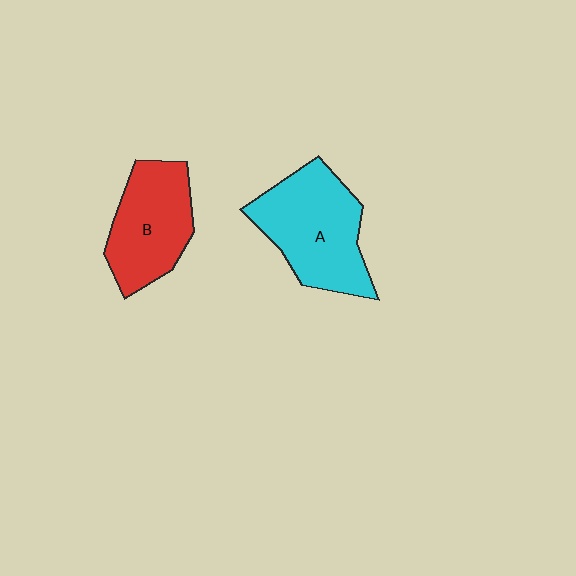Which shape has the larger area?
Shape A (cyan).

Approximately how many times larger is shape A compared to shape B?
Approximately 1.2 times.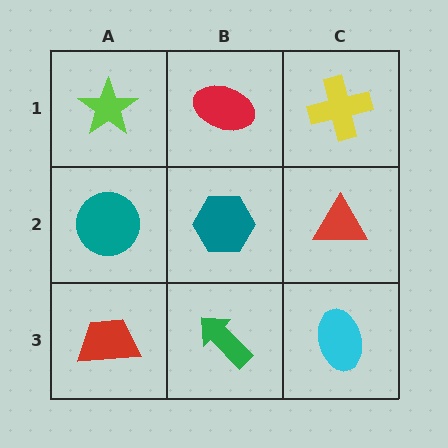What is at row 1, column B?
A red ellipse.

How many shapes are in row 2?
3 shapes.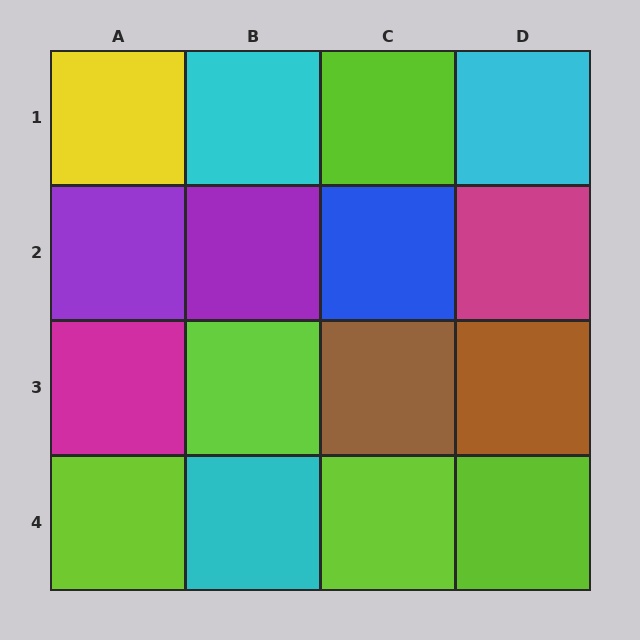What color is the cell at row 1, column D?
Cyan.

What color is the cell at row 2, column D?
Magenta.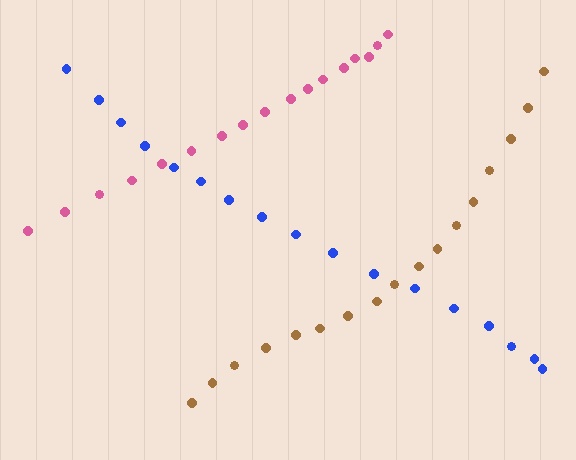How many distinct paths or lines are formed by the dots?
There are 3 distinct paths.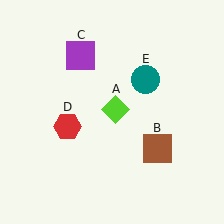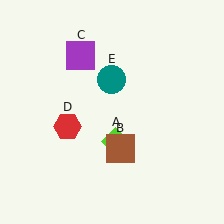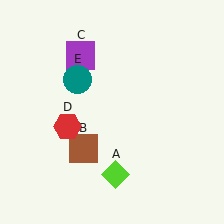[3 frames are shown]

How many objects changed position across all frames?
3 objects changed position: lime diamond (object A), brown square (object B), teal circle (object E).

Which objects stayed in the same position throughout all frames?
Purple square (object C) and red hexagon (object D) remained stationary.